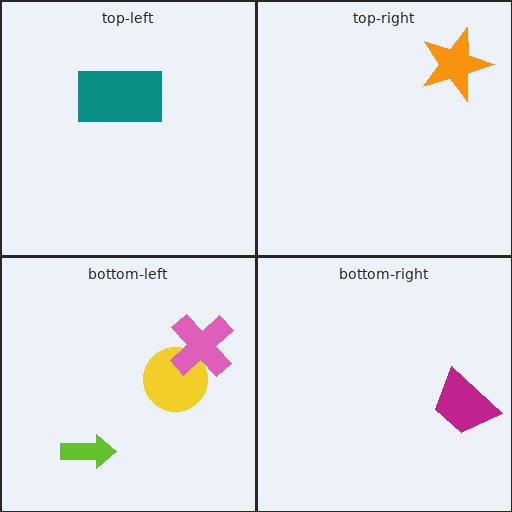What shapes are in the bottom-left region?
The yellow circle, the pink cross, the lime arrow.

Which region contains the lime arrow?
The bottom-left region.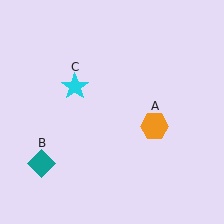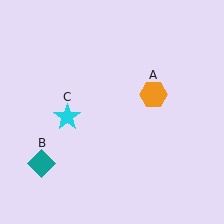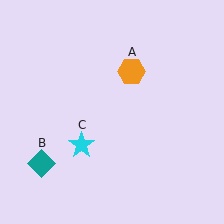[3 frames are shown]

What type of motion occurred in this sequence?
The orange hexagon (object A), cyan star (object C) rotated counterclockwise around the center of the scene.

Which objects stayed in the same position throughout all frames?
Teal diamond (object B) remained stationary.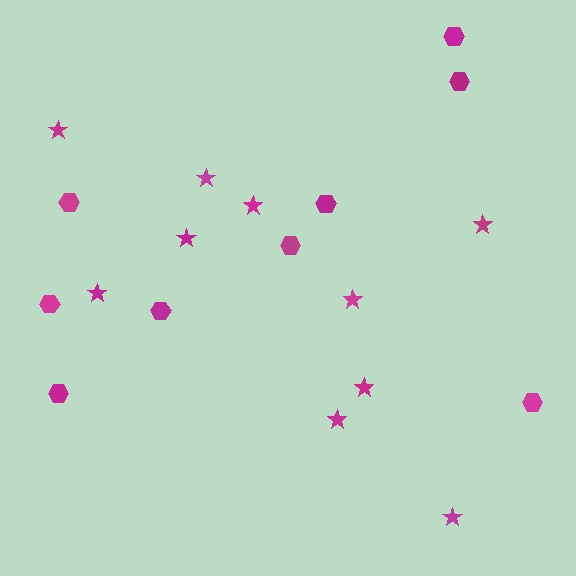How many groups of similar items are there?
There are 2 groups: one group of stars (10) and one group of hexagons (9).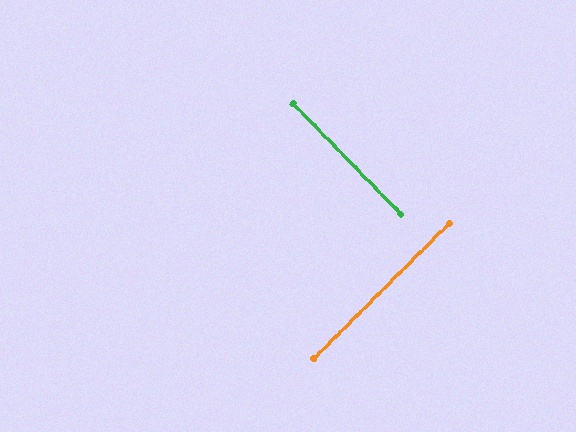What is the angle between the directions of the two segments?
Approximately 90 degrees.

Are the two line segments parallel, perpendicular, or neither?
Perpendicular — they meet at approximately 90°.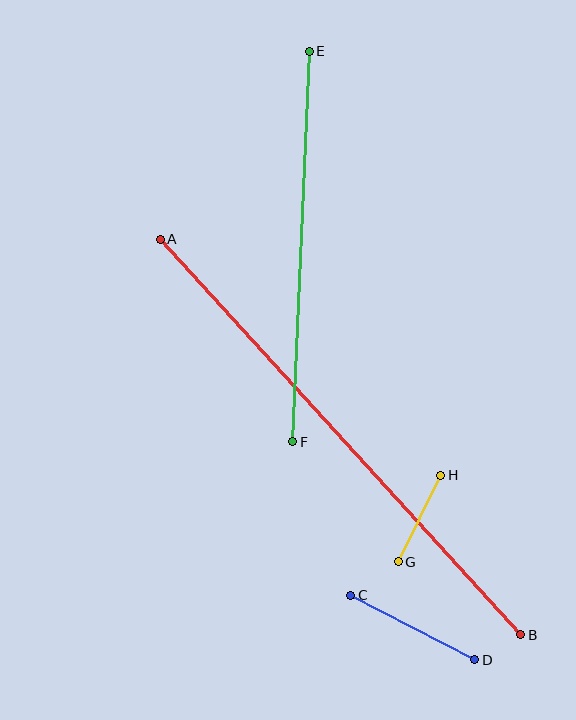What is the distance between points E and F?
The distance is approximately 391 pixels.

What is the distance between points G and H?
The distance is approximately 96 pixels.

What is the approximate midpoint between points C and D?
The midpoint is at approximately (413, 628) pixels.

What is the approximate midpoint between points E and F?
The midpoint is at approximately (301, 246) pixels.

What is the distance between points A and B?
The distance is approximately 535 pixels.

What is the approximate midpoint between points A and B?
The midpoint is at approximately (341, 437) pixels.